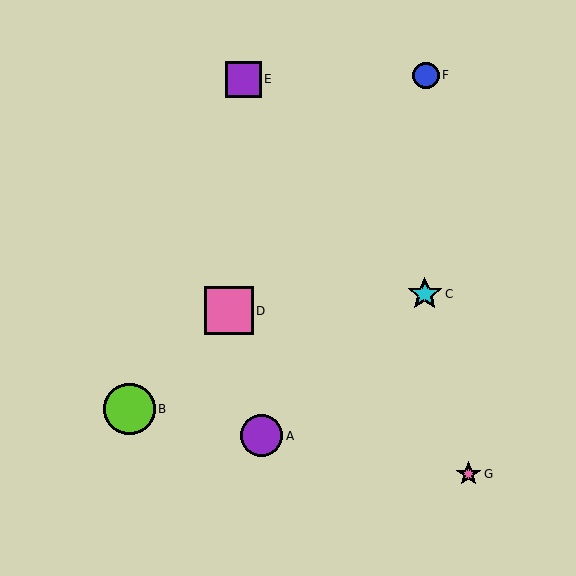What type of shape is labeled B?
Shape B is a lime circle.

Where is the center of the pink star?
The center of the pink star is at (469, 474).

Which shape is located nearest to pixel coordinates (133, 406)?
The lime circle (labeled B) at (129, 409) is nearest to that location.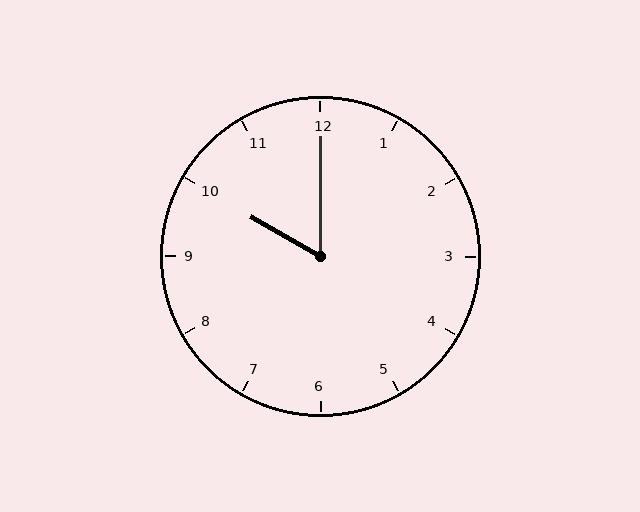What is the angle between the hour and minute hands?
Approximately 60 degrees.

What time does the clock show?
10:00.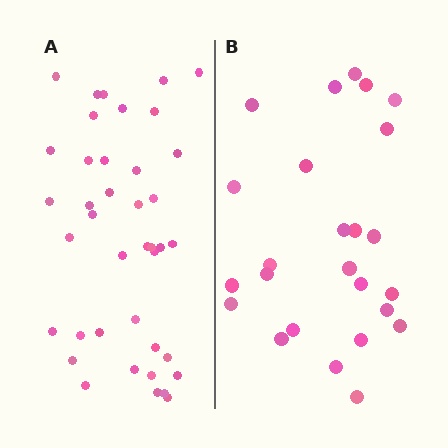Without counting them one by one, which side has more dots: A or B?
Region A (the left region) has more dots.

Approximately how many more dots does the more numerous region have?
Region A has approximately 15 more dots than region B.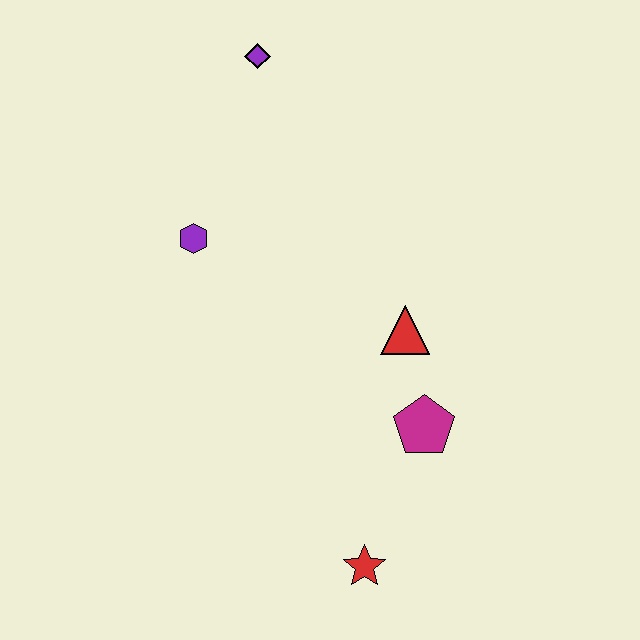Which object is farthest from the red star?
The purple diamond is farthest from the red star.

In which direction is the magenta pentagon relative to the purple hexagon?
The magenta pentagon is to the right of the purple hexagon.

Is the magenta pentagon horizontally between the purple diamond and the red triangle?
No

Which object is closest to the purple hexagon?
The purple diamond is closest to the purple hexagon.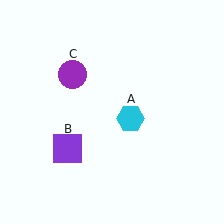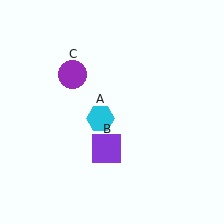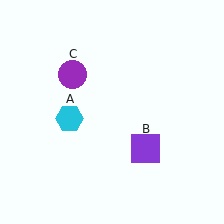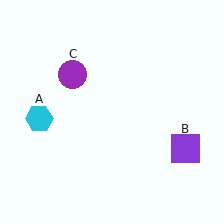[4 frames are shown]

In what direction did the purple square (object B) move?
The purple square (object B) moved right.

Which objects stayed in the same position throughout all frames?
Purple circle (object C) remained stationary.